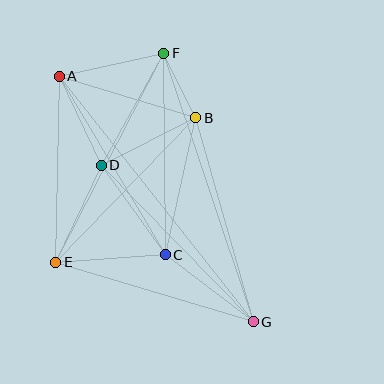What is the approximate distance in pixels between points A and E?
The distance between A and E is approximately 186 pixels.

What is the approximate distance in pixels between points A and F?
The distance between A and F is approximately 107 pixels.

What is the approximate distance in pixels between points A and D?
The distance between A and D is approximately 99 pixels.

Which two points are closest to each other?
Points B and F are closest to each other.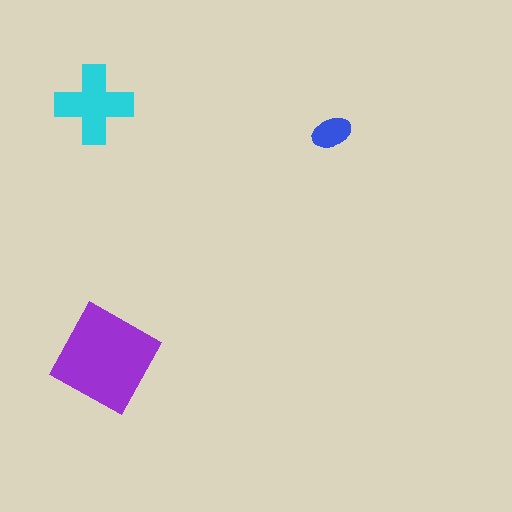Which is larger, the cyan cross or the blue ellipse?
The cyan cross.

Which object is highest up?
The cyan cross is topmost.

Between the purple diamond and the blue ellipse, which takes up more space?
The purple diamond.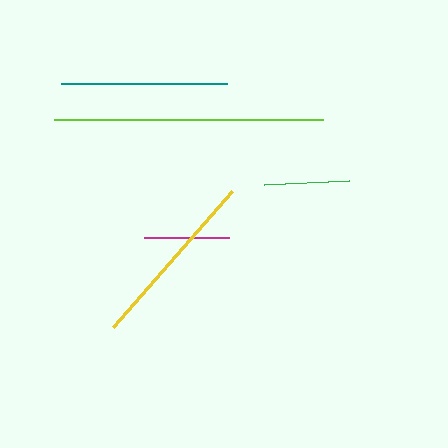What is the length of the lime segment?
The lime segment is approximately 269 pixels long.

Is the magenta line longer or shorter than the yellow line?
The yellow line is longer than the magenta line.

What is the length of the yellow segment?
The yellow segment is approximately 180 pixels long.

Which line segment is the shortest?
The magenta line is the shortest at approximately 85 pixels.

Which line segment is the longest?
The lime line is the longest at approximately 269 pixels.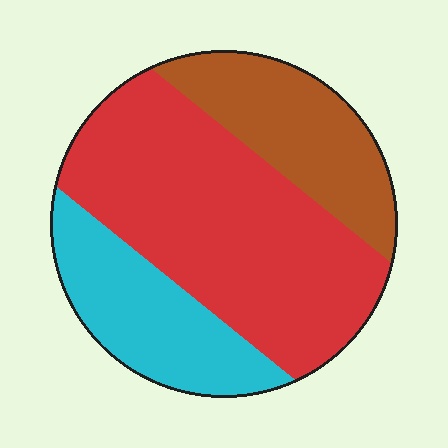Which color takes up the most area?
Red, at roughly 55%.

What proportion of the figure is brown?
Brown covers about 25% of the figure.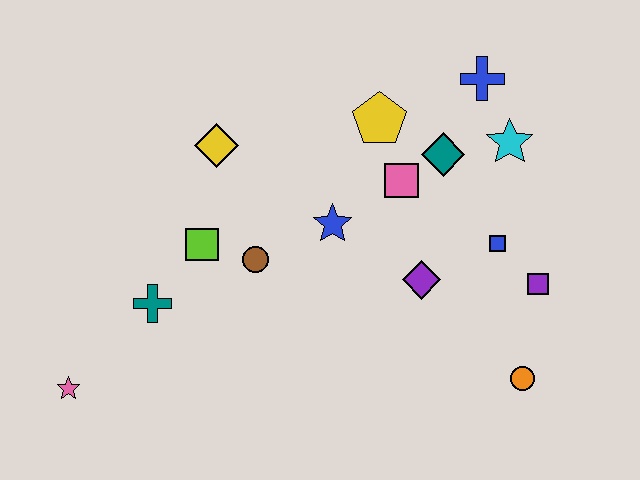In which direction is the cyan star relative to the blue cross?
The cyan star is below the blue cross.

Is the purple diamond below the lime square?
Yes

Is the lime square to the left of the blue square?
Yes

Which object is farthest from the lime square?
The orange circle is farthest from the lime square.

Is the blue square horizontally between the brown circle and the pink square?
No